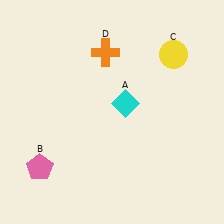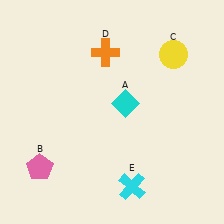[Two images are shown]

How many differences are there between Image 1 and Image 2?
There is 1 difference between the two images.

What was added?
A cyan cross (E) was added in Image 2.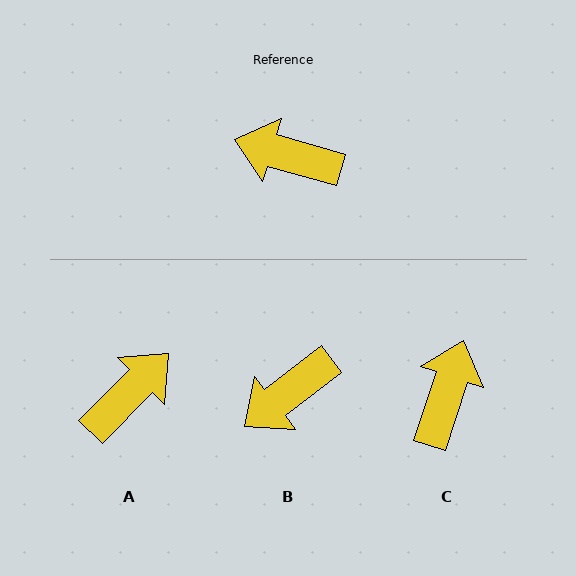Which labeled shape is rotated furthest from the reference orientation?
A, about 119 degrees away.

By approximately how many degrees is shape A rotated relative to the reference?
Approximately 119 degrees clockwise.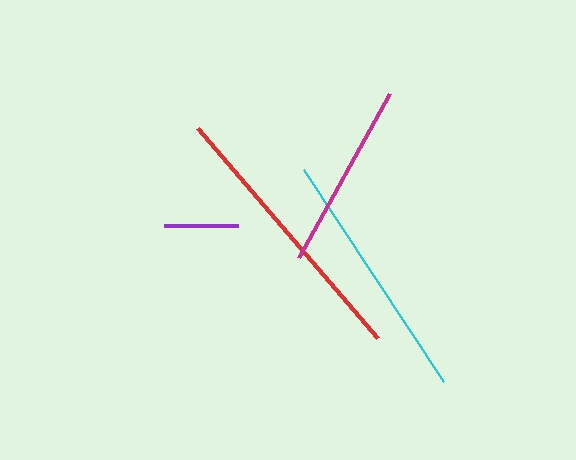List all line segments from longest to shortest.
From longest to shortest: red, cyan, magenta, purple.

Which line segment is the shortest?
The purple line is the shortest at approximately 74 pixels.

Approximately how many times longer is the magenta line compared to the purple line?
The magenta line is approximately 2.5 times the length of the purple line.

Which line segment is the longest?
The red line is the longest at approximately 277 pixels.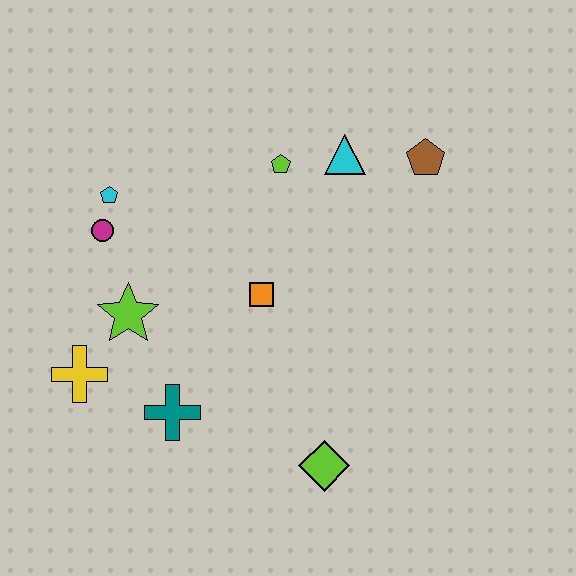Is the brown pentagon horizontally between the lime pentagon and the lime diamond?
No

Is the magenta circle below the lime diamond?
No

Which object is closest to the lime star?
The yellow cross is closest to the lime star.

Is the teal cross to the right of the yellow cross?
Yes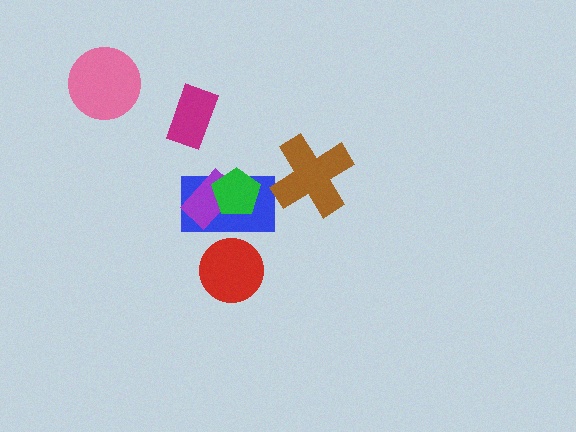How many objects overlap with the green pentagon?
2 objects overlap with the green pentagon.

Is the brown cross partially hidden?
No, no other shape covers it.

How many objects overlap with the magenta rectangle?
0 objects overlap with the magenta rectangle.